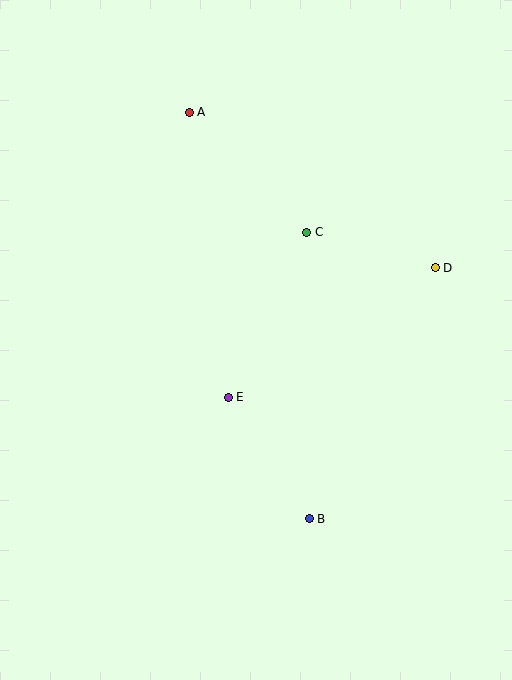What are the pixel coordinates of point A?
Point A is at (189, 112).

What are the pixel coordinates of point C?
Point C is at (307, 232).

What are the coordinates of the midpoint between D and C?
The midpoint between D and C is at (371, 250).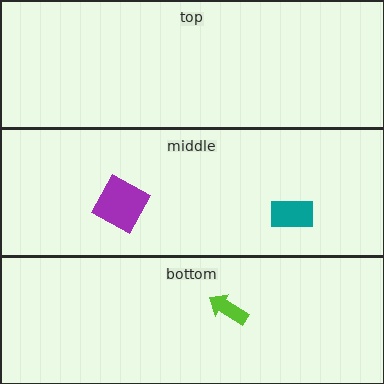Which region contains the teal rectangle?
The middle region.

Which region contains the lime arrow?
The bottom region.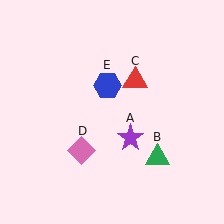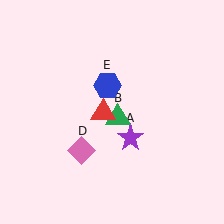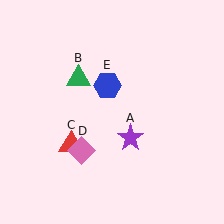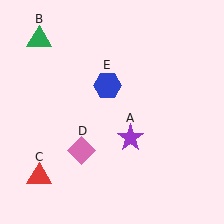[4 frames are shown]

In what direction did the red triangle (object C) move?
The red triangle (object C) moved down and to the left.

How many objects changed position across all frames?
2 objects changed position: green triangle (object B), red triangle (object C).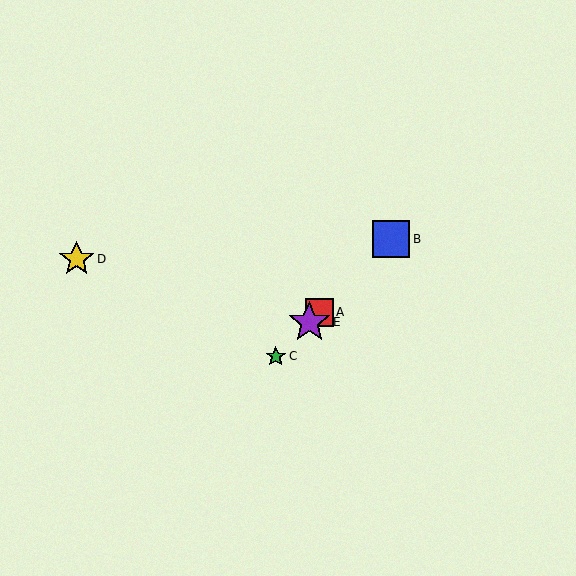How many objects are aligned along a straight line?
4 objects (A, B, C, E) are aligned along a straight line.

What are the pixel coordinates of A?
Object A is at (319, 312).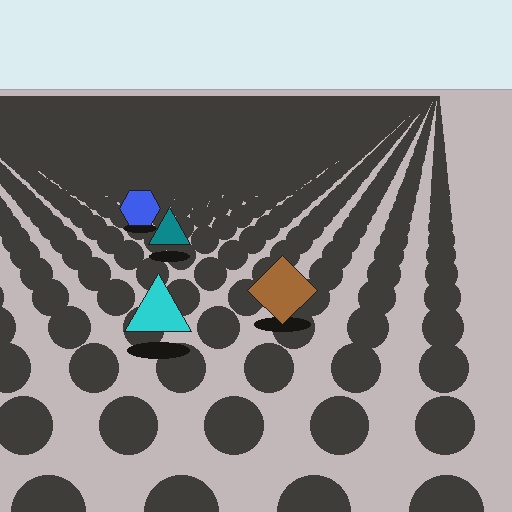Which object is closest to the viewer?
The cyan triangle is closest. The texture marks near it are larger and more spread out.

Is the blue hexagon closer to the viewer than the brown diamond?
No. The brown diamond is closer — you can tell from the texture gradient: the ground texture is coarser near it.